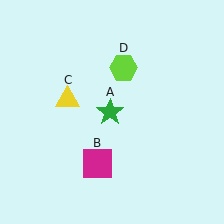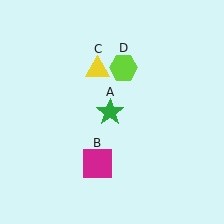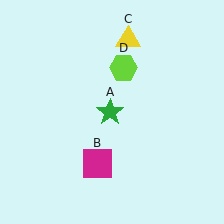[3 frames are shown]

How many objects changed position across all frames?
1 object changed position: yellow triangle (object C).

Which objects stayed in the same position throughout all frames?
Green star (object A) and magenta square (object B) and lime hexagon (object D) remained stationary.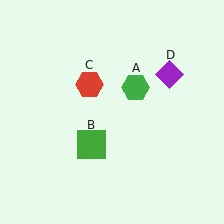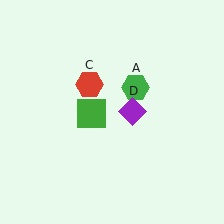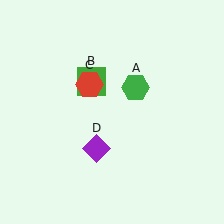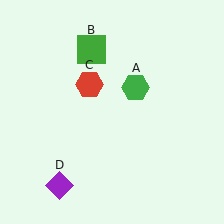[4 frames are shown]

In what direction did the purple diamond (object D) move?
The purple diamond (object D) moved down and to the left.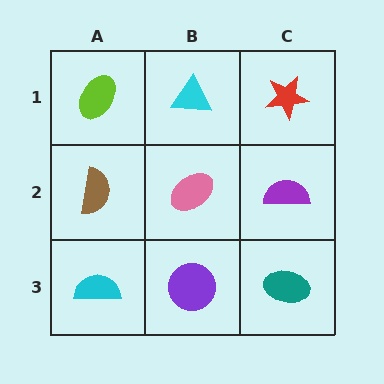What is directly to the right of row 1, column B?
A red star.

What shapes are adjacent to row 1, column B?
A pink ellipse (row 2, column B), a lime ellipse (row 1, column A), a red star (row 1, column C).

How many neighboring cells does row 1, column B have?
3.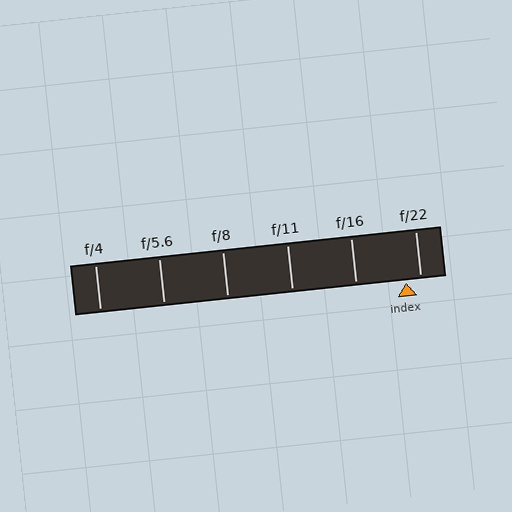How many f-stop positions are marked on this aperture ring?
There are 6 f-stop positions marked.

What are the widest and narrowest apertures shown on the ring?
The widest aperture shown is f/4 and the narrowest is f/22.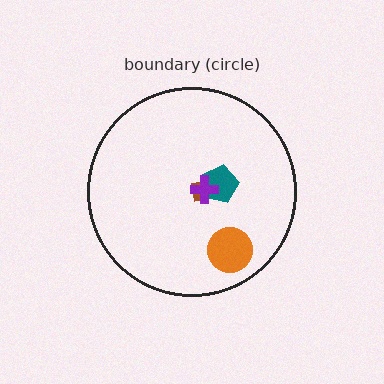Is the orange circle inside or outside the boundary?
Inside.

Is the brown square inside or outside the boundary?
Inside.